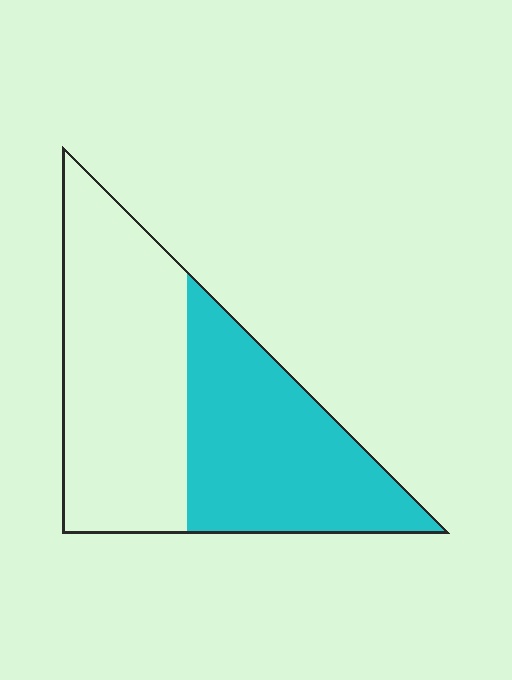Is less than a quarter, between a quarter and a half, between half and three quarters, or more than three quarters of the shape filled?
Between a quarter and a half.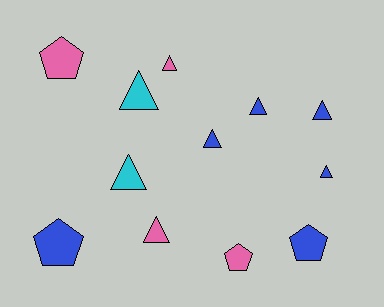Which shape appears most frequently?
Triangle, with 8 objects.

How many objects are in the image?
There are 12 objects.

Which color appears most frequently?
Blue, with 6 objects.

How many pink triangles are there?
There are 2 pink triangles.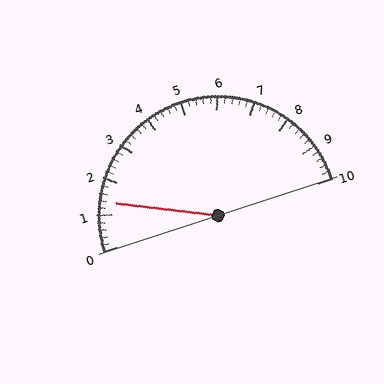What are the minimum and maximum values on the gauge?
The gauge ranges from 0 to 10.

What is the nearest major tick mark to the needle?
The nearest major tick mark is 1.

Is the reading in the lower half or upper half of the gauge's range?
The reading is in the lower half of the range (0 to 10).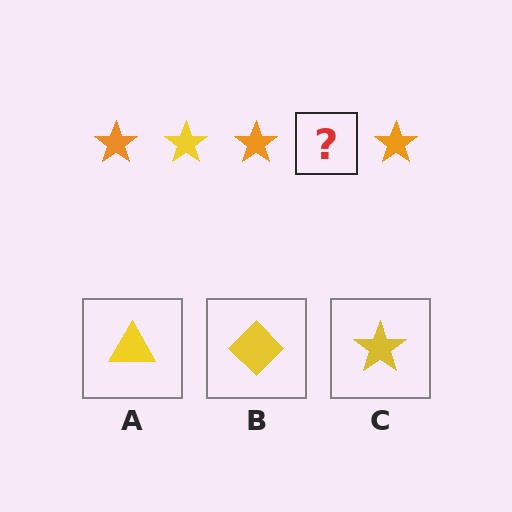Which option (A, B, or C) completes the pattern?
C.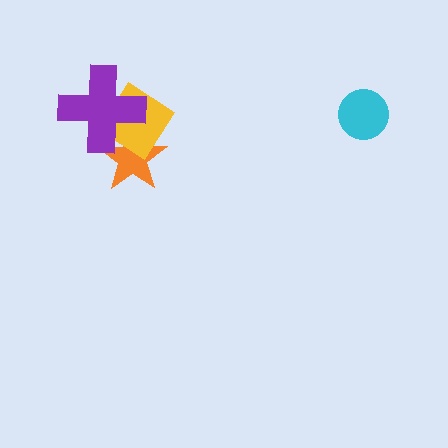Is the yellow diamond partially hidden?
Yes, it is partially covered by another shape.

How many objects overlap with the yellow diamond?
2 objects overlap with the yellow diamond.